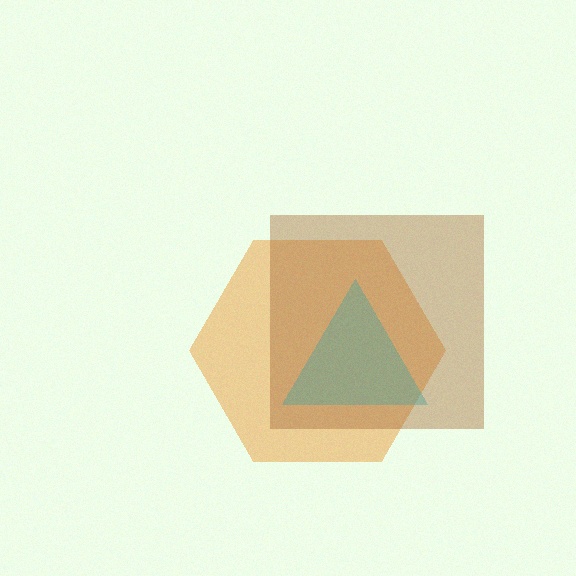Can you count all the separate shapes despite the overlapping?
Yes, there are 3 separate shapes.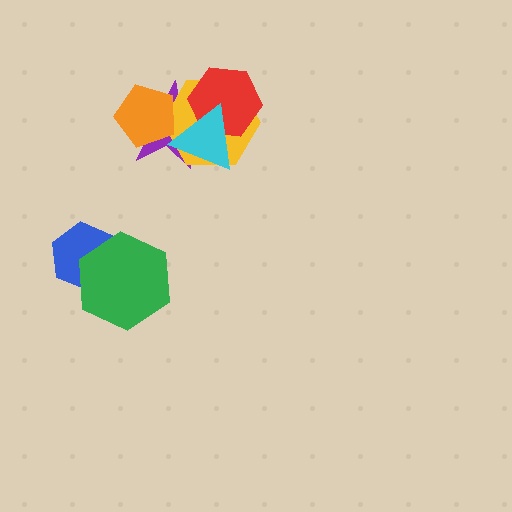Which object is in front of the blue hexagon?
The green hexagon is in front of the blue hexagon.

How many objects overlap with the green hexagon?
1 object overlaps with the green hexagon.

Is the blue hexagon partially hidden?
Yes, it is partially covered by another shape.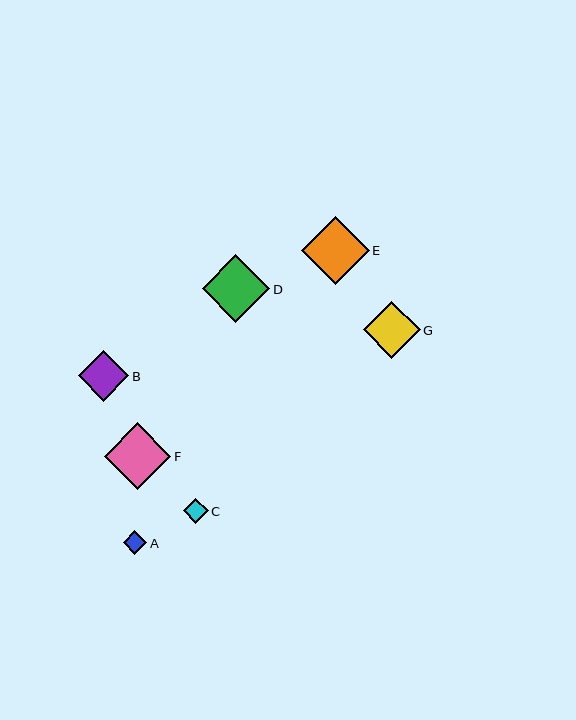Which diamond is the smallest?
Diamond A is the smallest with a size of approximately 23 pixels.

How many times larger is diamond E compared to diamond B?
Diamond E is approximately 1.3 times the size of diamond B.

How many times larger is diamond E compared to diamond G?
Diamond E is approximately 1.2 times the size of diamond G.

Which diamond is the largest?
Diamond E is the largest with a size of approximately 68 pixels.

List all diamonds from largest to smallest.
From largest to smallest: E, D, F, G, B, C, A.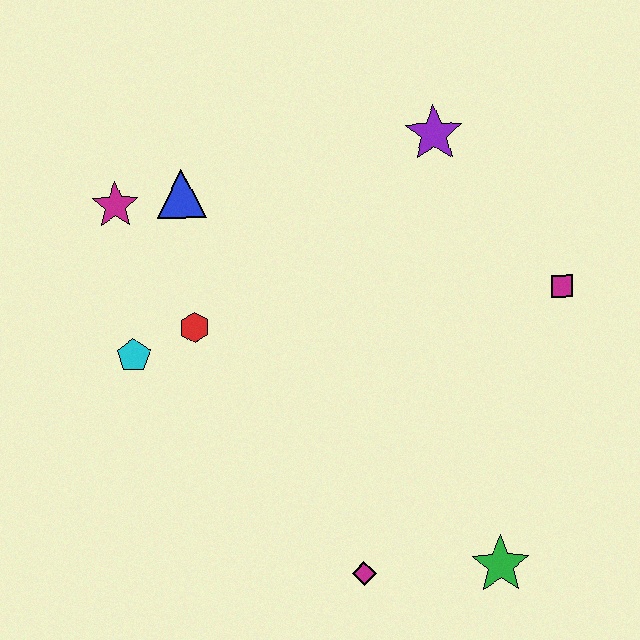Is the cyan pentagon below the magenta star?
Yes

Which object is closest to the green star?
The magenta diamond is closest to the green star.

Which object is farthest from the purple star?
The magenta diamond is farthest from the purple star.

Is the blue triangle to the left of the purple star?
Yes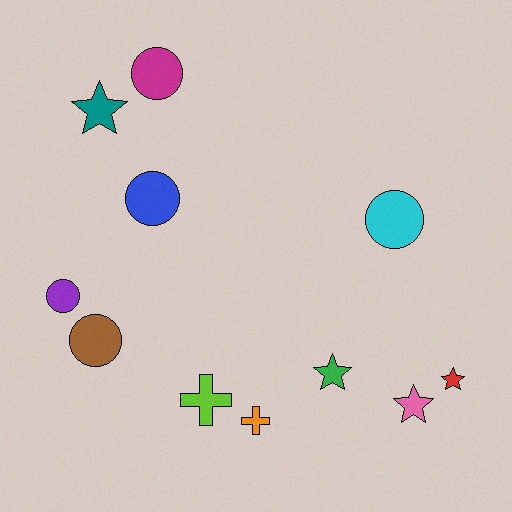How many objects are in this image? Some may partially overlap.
There are 11 objects.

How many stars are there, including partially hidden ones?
There are 4 stars.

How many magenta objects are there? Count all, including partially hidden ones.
There is 1 magenta object.